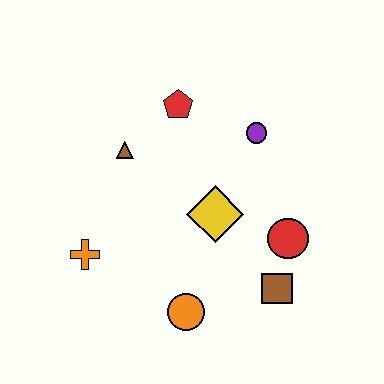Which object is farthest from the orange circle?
The red pentagon is farthest from the orange circle.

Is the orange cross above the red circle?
No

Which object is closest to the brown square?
The red circle is closest to the brown square.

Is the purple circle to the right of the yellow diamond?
Yes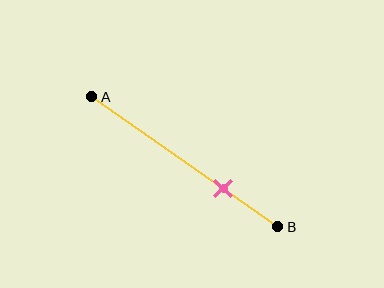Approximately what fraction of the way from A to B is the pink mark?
The pink mark is approximately 70% of the way from A to B.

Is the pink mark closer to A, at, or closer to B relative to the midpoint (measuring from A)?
The pink mark is closer to point B than the midpoint of segment AB.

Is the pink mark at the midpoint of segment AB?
No, the mark is at about 70% from A, not at the 50% midpoint.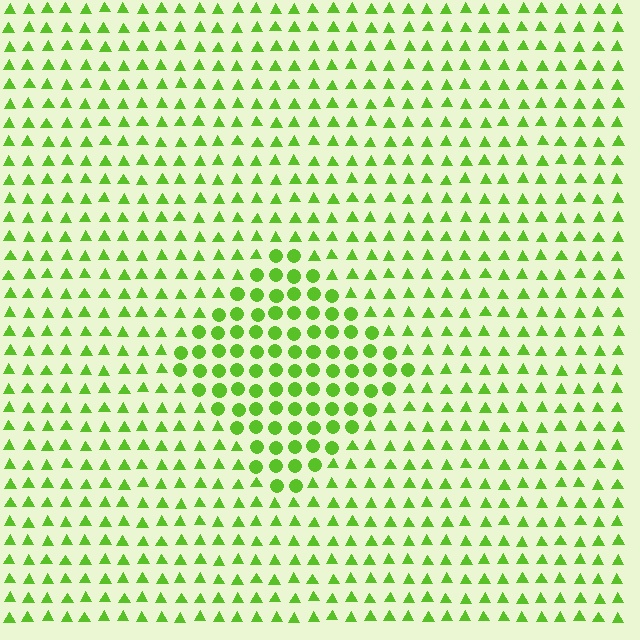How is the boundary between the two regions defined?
The boundary is defined by a change in element shape: circles inside vs. triangles outside. All elements share the same color and spacing.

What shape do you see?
I see a diamond.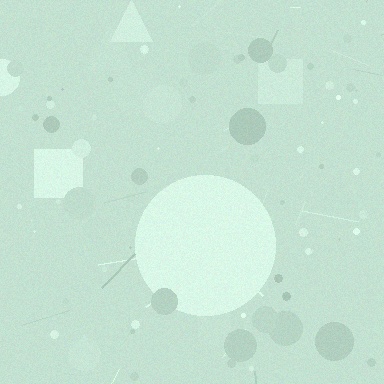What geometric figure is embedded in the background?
A circle is embedded in the background.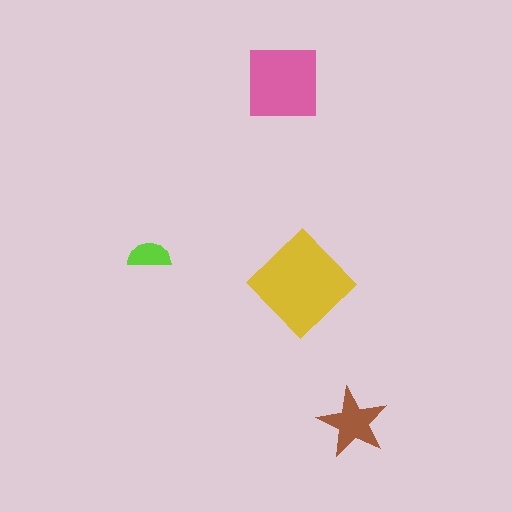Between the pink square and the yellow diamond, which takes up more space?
The yellow diamond.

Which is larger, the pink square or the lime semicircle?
The pink square.